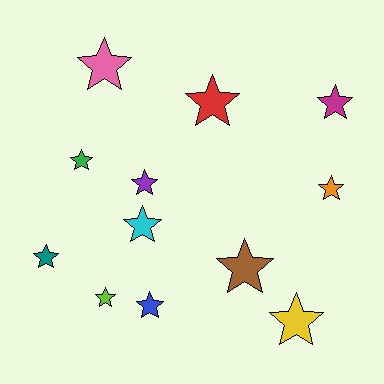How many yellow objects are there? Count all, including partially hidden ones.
There is 1 yellow object.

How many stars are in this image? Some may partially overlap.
There are 12 stars.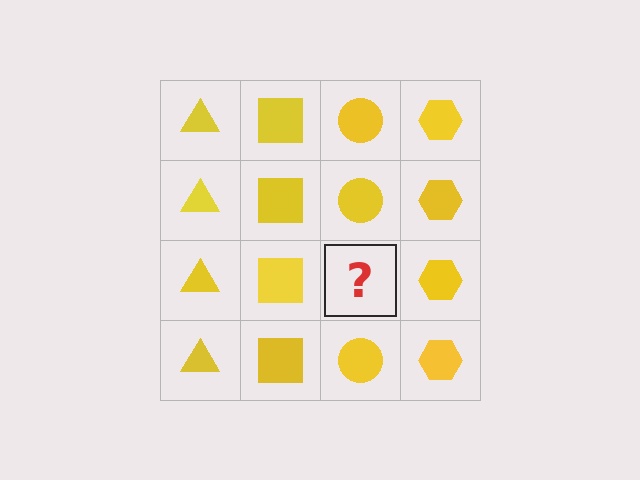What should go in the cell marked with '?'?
The missing cell should contain a yellow circle.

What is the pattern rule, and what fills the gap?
The rule is that each column has a consistent shape. The gap should be filled with a yellow circle.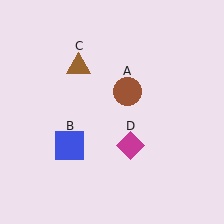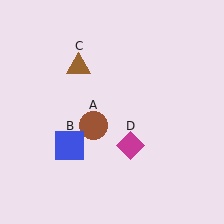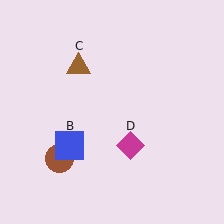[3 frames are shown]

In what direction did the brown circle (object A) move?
The brown circle (object A) moved down and to the left.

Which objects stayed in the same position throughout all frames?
Blue square (object B) and brown triangle (object C) and magenta diamond (object D) remained stationary.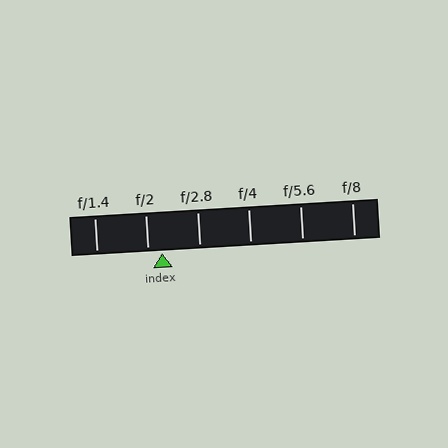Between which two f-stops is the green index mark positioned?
The index mark is between f/2 and f/2.8.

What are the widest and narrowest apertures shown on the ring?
The widest aperture shown is f/1.4 and the narrowest is f/8.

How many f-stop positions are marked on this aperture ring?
There are 6 f-stop positions marked.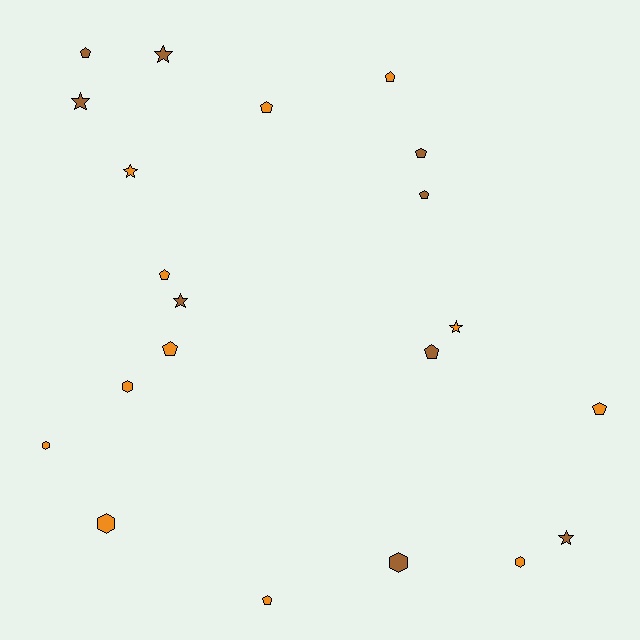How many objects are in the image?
There are 21 objects.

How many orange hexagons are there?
There are 4 orange hexagons.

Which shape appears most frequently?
Pentagon, with 10 objects.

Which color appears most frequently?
Orange, with 12 objects.